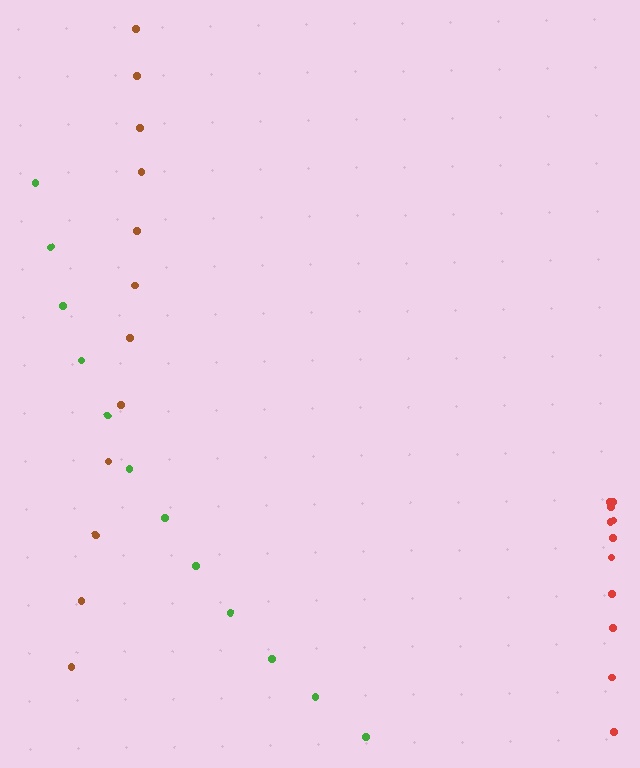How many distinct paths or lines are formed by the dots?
There are 3 distinct paths.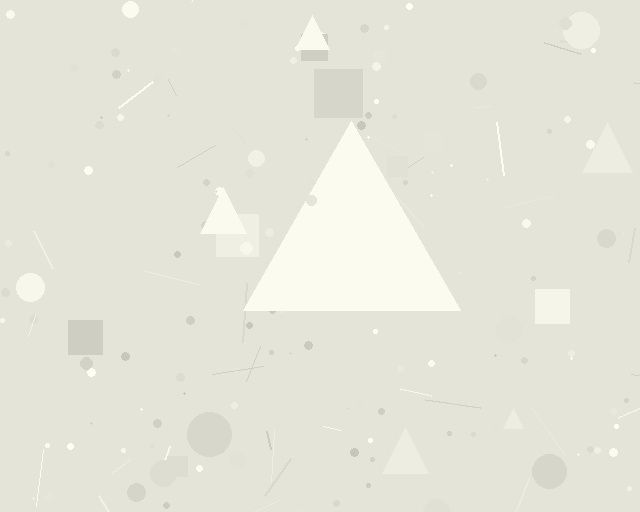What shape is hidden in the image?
A triangle is hidden in the image.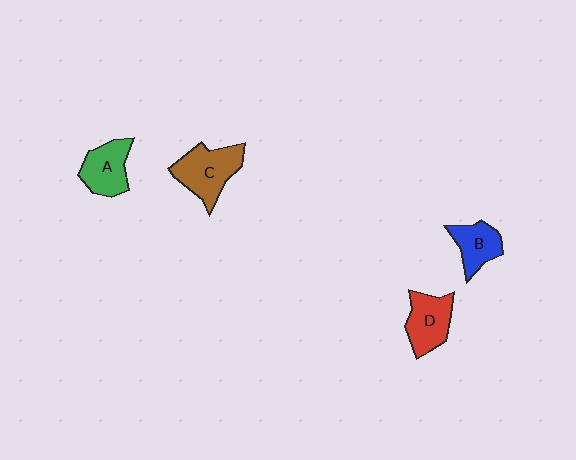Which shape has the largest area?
Shape C (brown).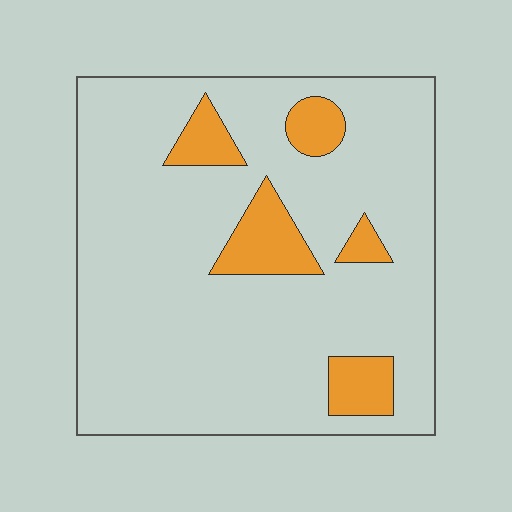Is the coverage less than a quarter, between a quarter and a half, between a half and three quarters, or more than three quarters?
Less than a quarter.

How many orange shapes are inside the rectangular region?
5.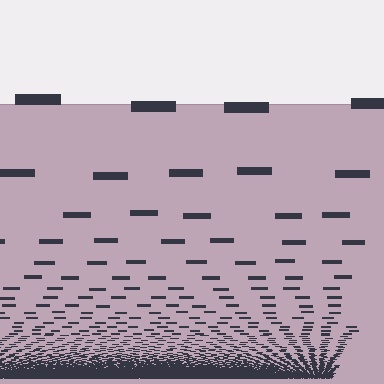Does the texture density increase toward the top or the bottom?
Density increases toward the bottom.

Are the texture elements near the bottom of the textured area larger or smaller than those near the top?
Smaller. The gradient is inverted — elements near the bottom are smaller and denser.